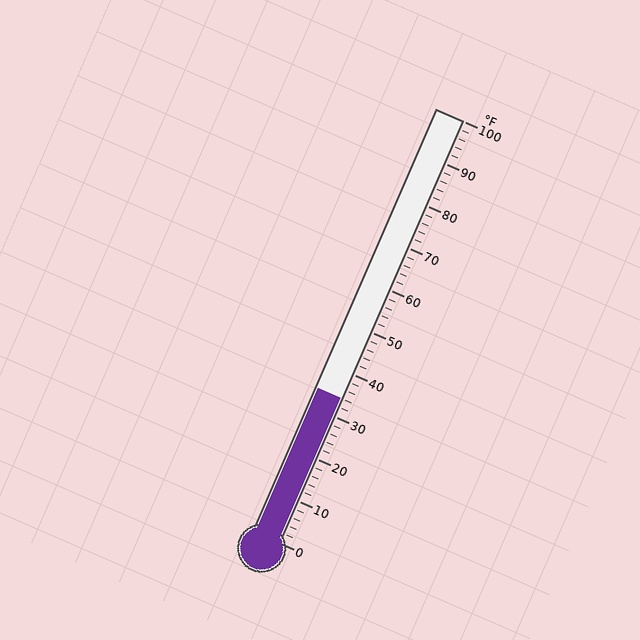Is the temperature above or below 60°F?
The temperature is below 60°F.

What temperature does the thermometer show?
The thermometer shows approximately 34°F.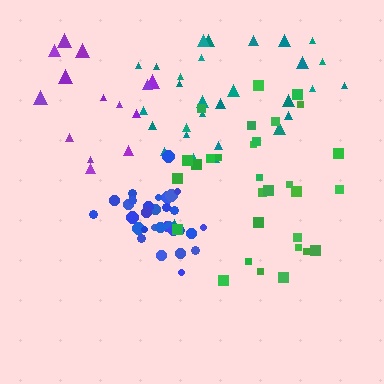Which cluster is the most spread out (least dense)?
Purple.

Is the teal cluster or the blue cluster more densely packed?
Blue.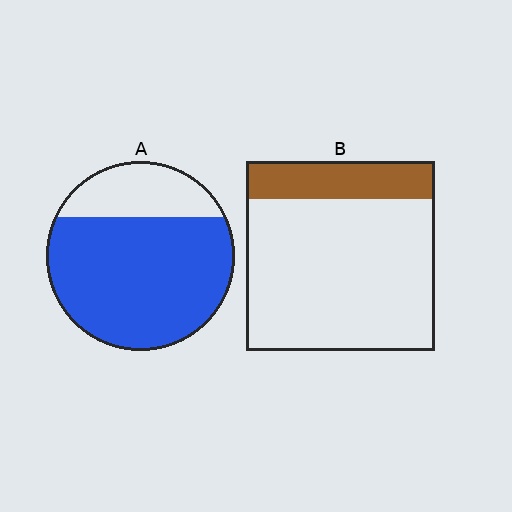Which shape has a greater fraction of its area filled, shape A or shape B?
Shape A.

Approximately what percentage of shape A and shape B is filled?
A is approximately 75% and B is approximately 20%.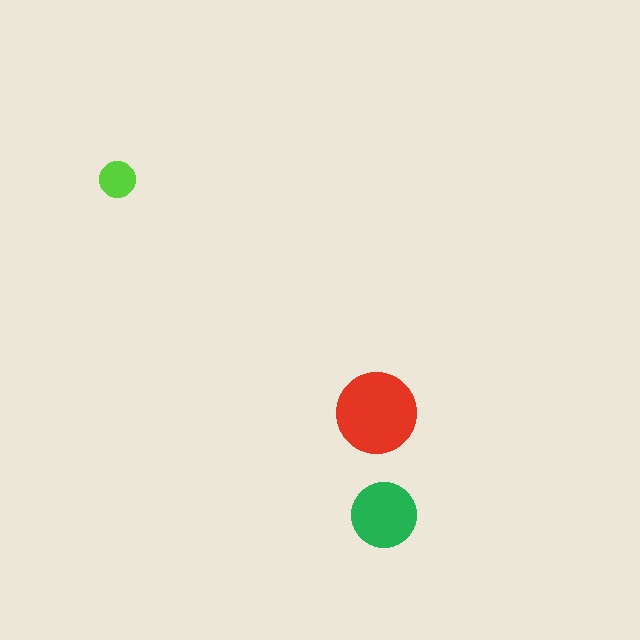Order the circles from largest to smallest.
the red one, the green one, the lime one.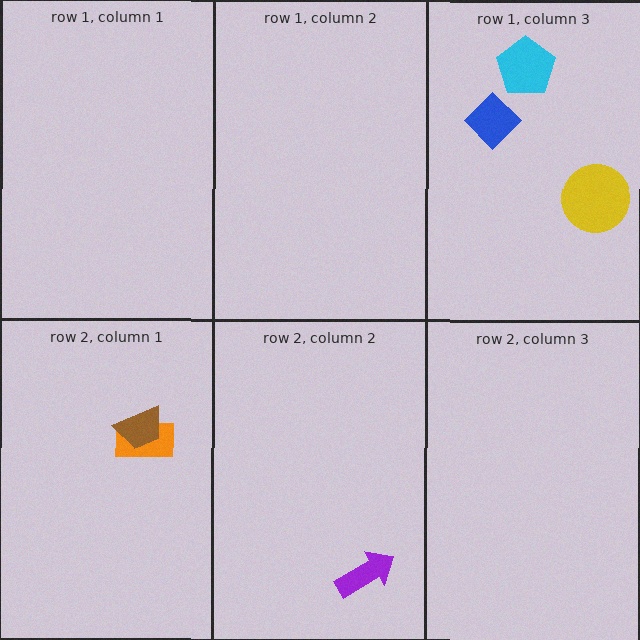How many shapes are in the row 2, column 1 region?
2.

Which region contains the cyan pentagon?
The row 1, column 3 region.